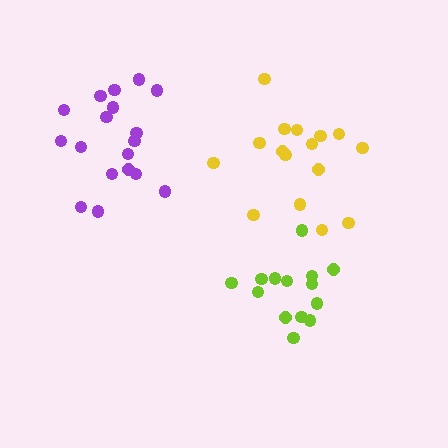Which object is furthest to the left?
The purple cluster is leftmost.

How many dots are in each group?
Group 1: 18 dots, Group 2: 14 dots, Group 3: 16 dots (48 total).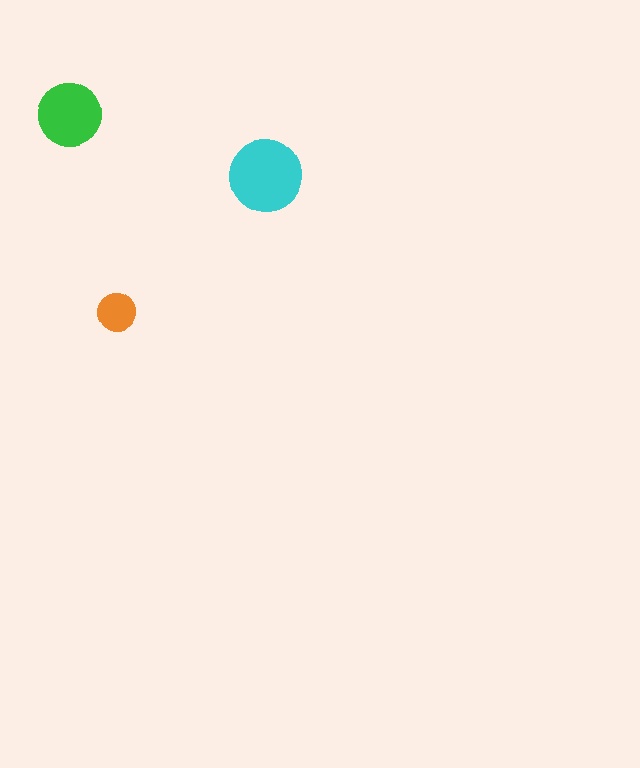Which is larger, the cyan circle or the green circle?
The cyan one.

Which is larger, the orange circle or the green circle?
The green one.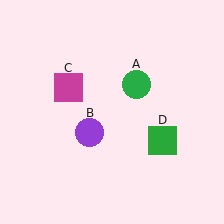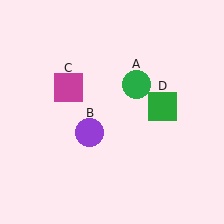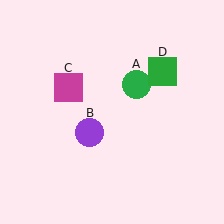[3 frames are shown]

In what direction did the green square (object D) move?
The green square (object D) moved up.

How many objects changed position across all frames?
1 object changed position: green square (object D).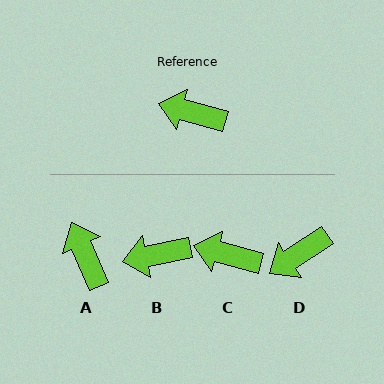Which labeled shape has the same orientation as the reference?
C.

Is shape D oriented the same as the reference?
No, it is off by about 49 degrees.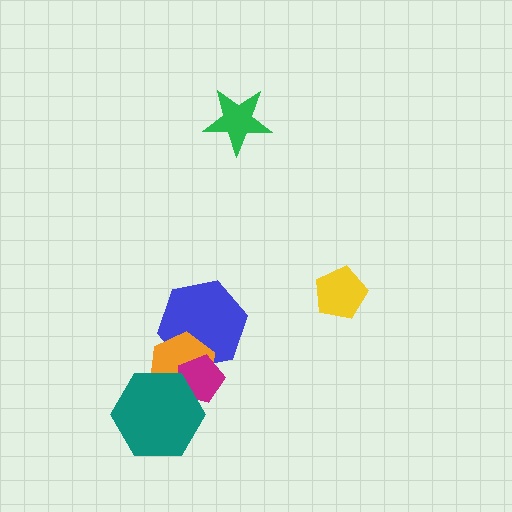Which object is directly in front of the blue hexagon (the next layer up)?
The orange hexagon is directly in front of the blue hexagon.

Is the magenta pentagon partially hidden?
Yes, it is partially covered by another shape.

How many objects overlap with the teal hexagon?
2 objects overlap with the teal hexagon.